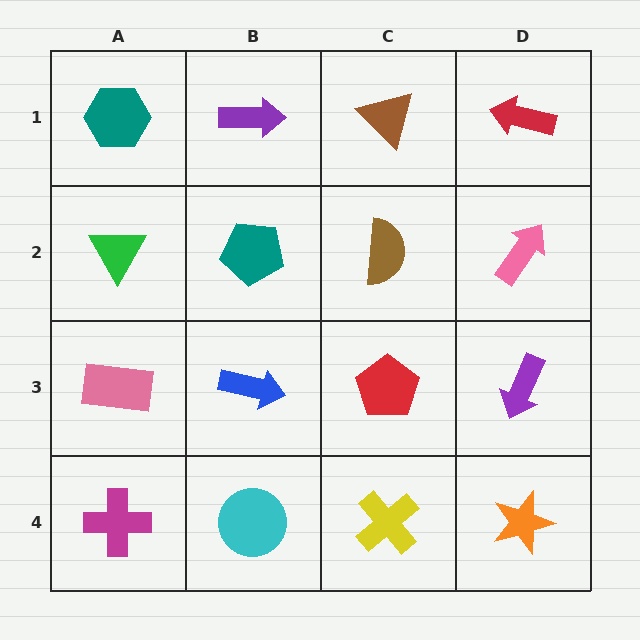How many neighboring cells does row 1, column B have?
3.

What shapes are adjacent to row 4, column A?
A pink rectangle (row 3, column A), a cyan circle (row 4, column B).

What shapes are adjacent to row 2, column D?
A red arrow (row 1, column D), a purple arrow (row 3, column D), a brown semicircle (row 2, column C).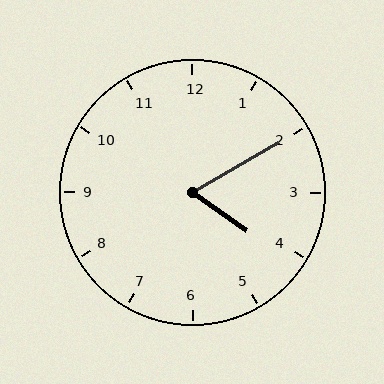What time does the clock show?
4:10.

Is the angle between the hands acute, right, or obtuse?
It is acute.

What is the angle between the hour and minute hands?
Approximately 65 degrees.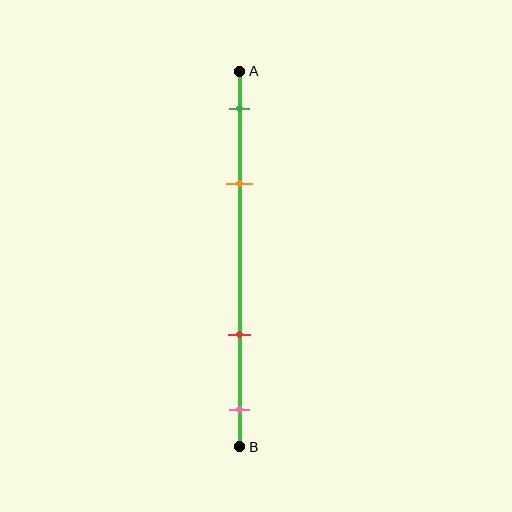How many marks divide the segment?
There are 4 marks dividing the segment.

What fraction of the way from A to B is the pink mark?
The pink mark is approximately 90% (0.9) of the way from A to B.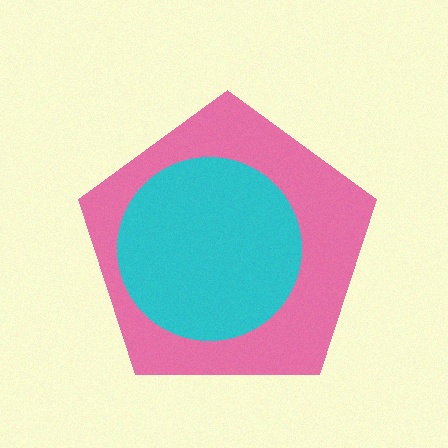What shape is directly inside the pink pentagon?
The cyan circle.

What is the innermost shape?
The cyan circle.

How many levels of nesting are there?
2.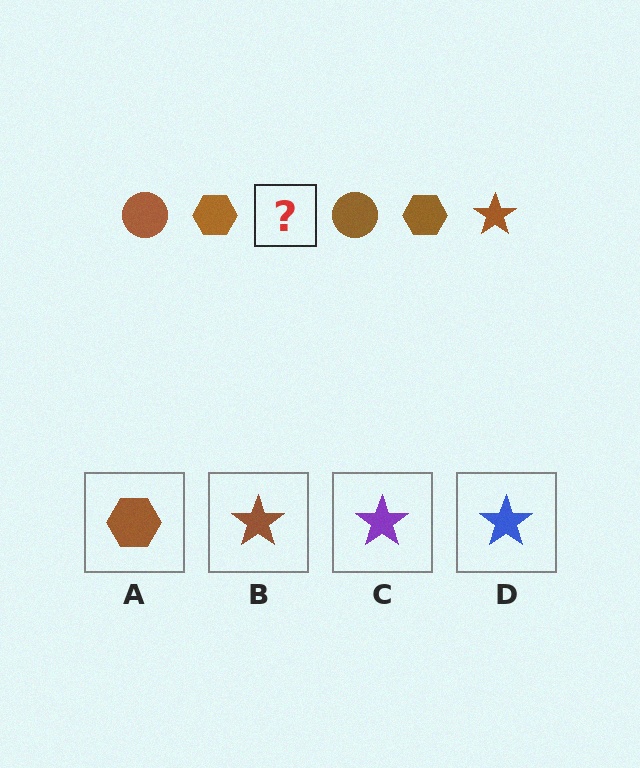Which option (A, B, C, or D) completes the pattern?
B.